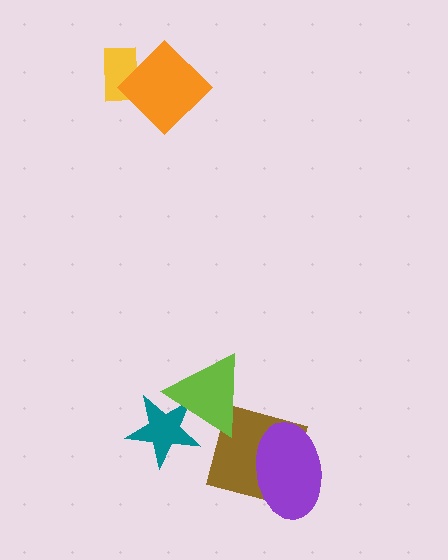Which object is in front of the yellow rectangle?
The orange diamond is in front of the yellow rectangle.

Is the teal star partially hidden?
Yes, it is partially covered by another shape.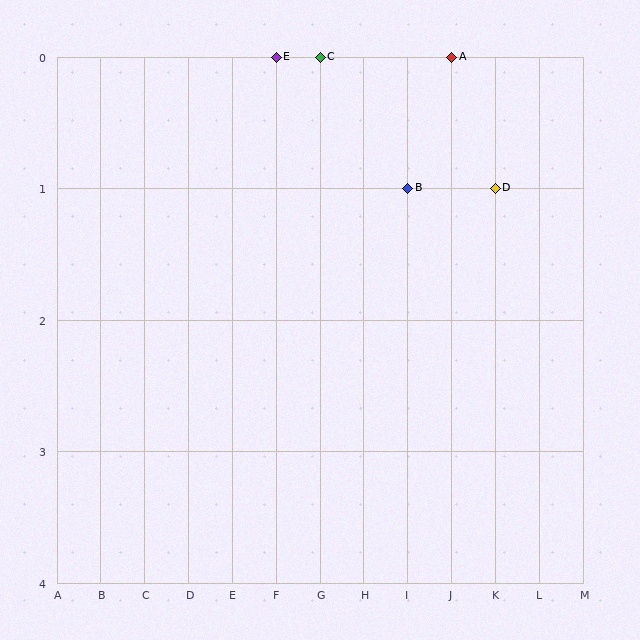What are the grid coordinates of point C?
Point C is at grid coordinates (G, 0).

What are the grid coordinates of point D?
Point D is at grid coordinates (K, 1).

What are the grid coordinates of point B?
Point B is at grid coordinates (I, 1).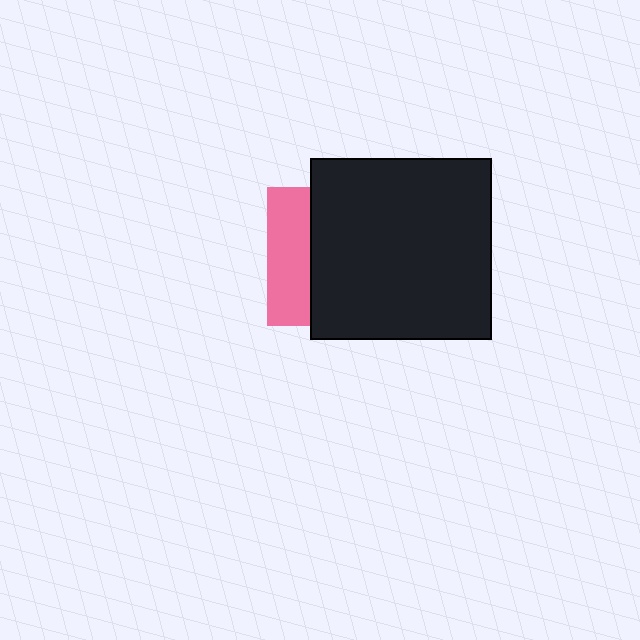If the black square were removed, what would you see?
You would see the complete pink square.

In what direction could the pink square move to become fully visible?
The pink square could move left. That would shift it out from behind the black square entirely.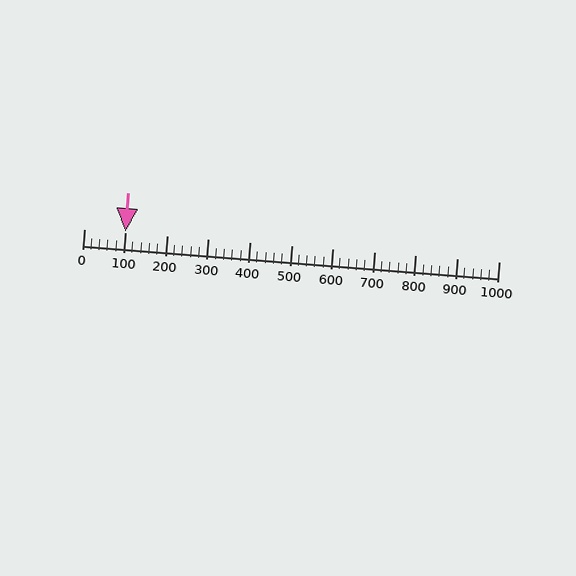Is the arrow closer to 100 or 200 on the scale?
The arrow is closer to 100.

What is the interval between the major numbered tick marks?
The major tick marks are spaced 100 units apart.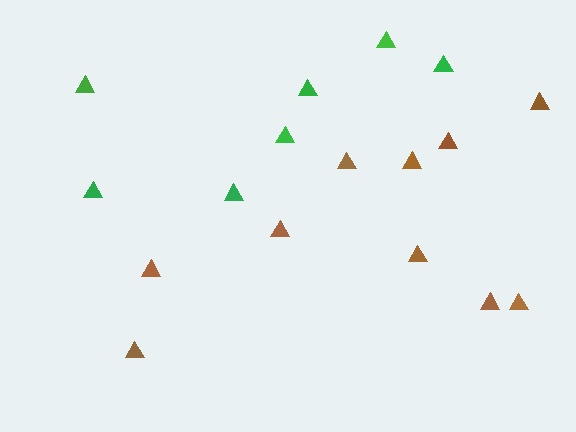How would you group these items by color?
There are 2 groups: one group of green triangles (7) and one group of brown triangles (10).